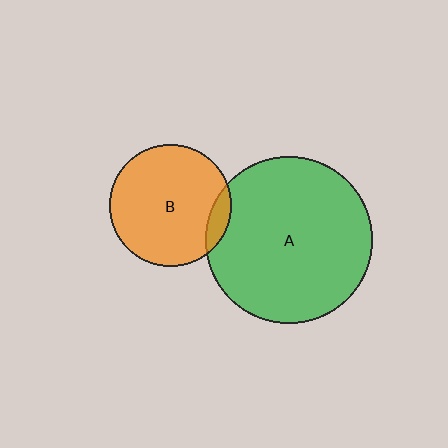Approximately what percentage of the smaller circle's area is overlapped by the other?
Approximately 10%.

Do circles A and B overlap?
Yes.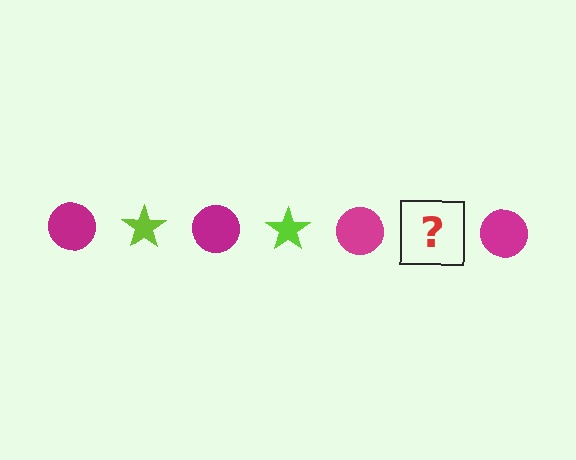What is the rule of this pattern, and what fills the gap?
The rule is that the pattern alternates between magenta circle and lime star. The gap should be filled with a lime star.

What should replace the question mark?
The question mark should be replaced with a lime star.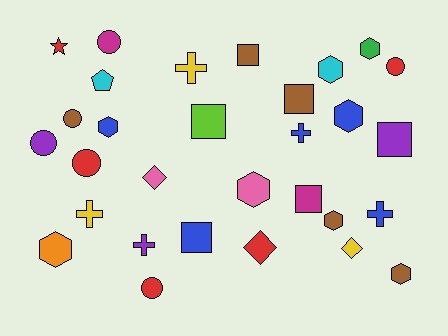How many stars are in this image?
There is 1 star.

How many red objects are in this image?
There are 5 red objects.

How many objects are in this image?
There are 30 objects.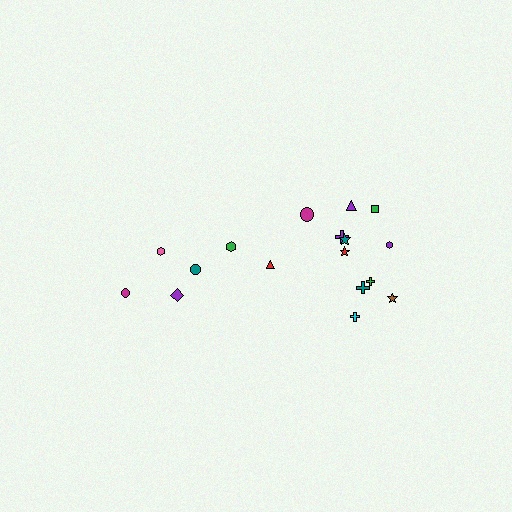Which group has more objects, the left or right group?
The right group.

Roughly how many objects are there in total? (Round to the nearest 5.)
Roughly 15 objects in total.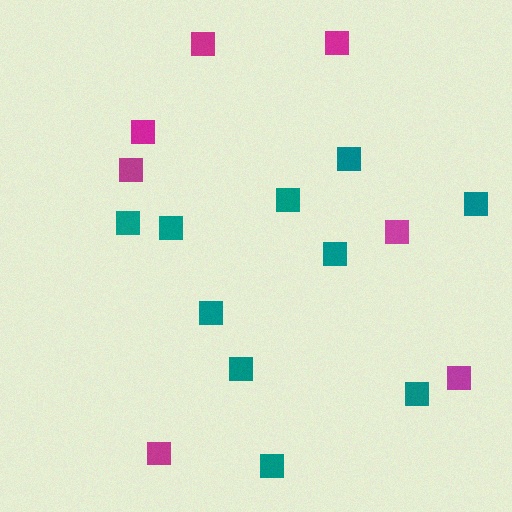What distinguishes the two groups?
There are 2 groups: one group of teal squares (10) and one group of magenta squares (7).